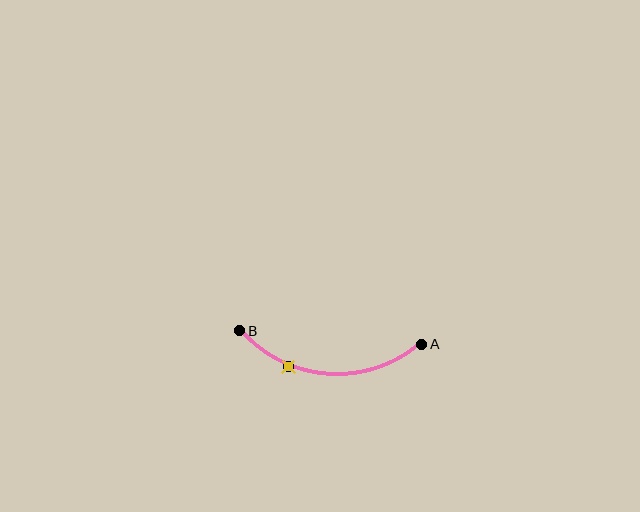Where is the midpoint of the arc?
The arc midpoint is the point on the curve farthest from the straight line joining A and B. It sits below that line.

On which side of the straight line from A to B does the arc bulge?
The arc bulges below the straight line connecting A and B.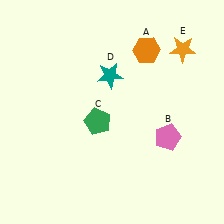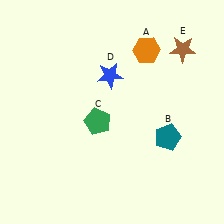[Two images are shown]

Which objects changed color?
B changed from pink to teal. D changed from teal to blue. E changed from orange to brown.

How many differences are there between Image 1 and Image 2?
There are 3 differences between the two images.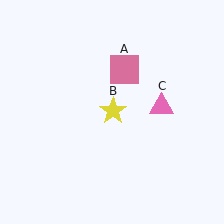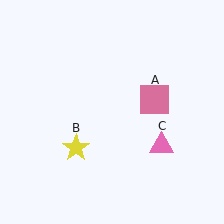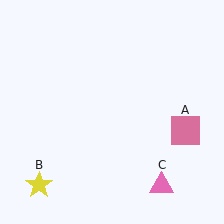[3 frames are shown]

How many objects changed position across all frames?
3 objects changed position: pink square (object A), yellow star (object B), pink triangle (object C).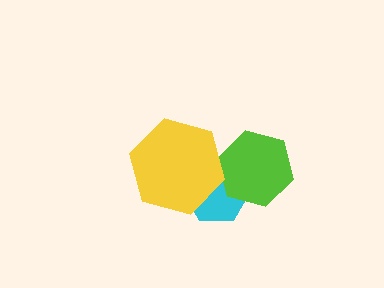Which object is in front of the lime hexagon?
The yellow hexagon is in front of the lime hexagon.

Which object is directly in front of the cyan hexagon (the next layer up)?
The lime hexagon is directly in front of the cyan hexagon.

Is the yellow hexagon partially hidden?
No, no other shape covers it.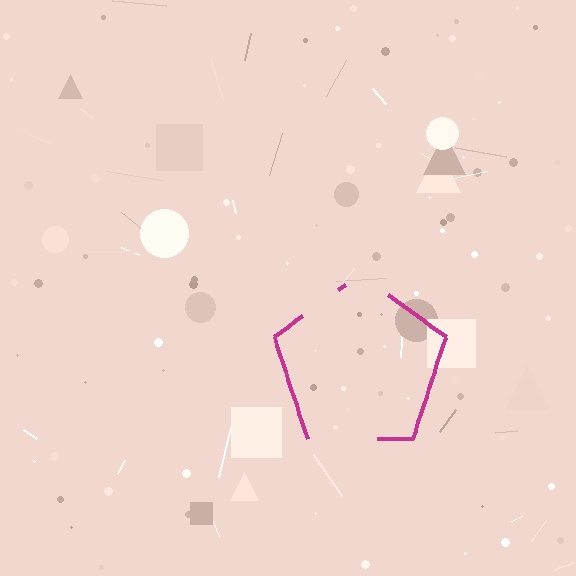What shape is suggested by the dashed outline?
The dashed outline suggests a pentagon.